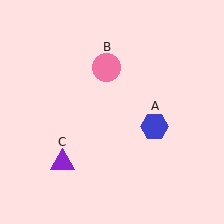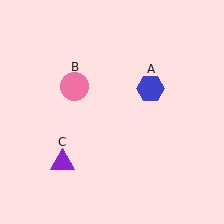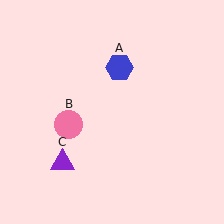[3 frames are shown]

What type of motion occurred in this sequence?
The blue hexagon (object A), pink circle (object B) rotated counterclockwise around the center of the scene.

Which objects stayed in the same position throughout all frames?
Purple triangle (object C) remained stationary.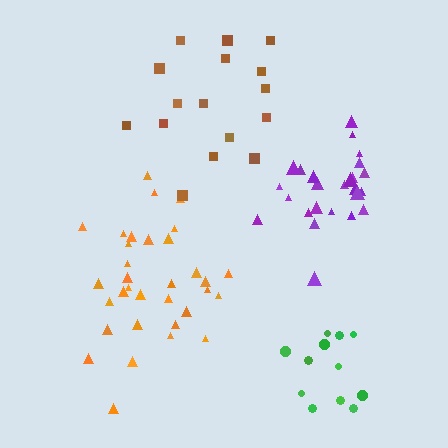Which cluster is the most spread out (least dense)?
Brown.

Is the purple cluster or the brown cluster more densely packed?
Purple.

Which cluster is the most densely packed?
Purple.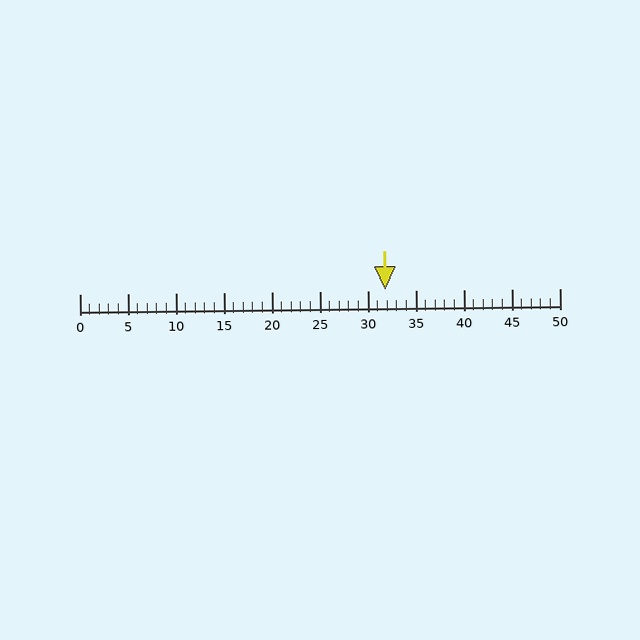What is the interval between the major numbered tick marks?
The major tick marks are spaced 5 units apart.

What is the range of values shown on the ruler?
The ruler shows values from 0 to 50.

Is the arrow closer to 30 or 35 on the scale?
The arrow is closer to 30.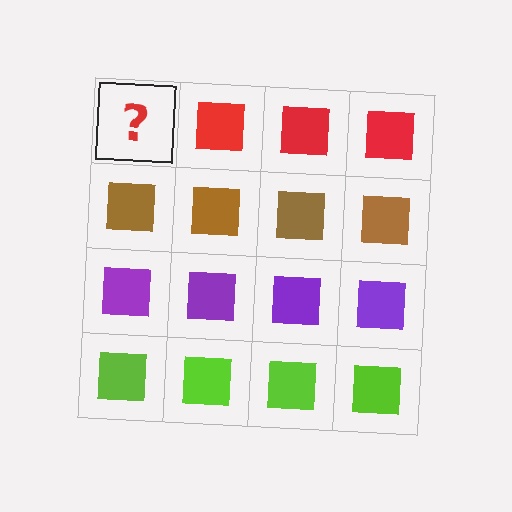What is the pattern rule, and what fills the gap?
The rule is that each row has a consistent color. The gap should be filled with a red square.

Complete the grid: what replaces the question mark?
The question mark should be replaced with a red square.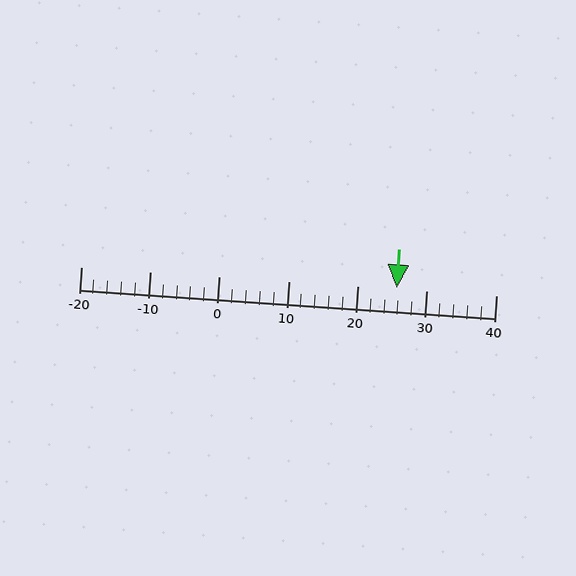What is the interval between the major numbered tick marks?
The major tick marks are spaced 10 units apart.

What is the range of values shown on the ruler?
The ruler shows values from -20 to 40.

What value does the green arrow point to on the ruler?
The green arrow points to approximately 26.